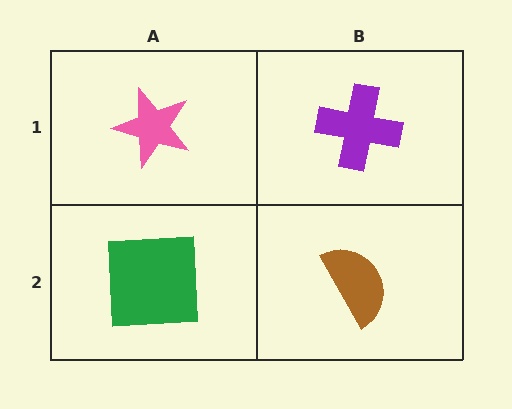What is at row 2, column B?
A brown semicircle.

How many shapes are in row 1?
2 shapes.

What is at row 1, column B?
A purple cross.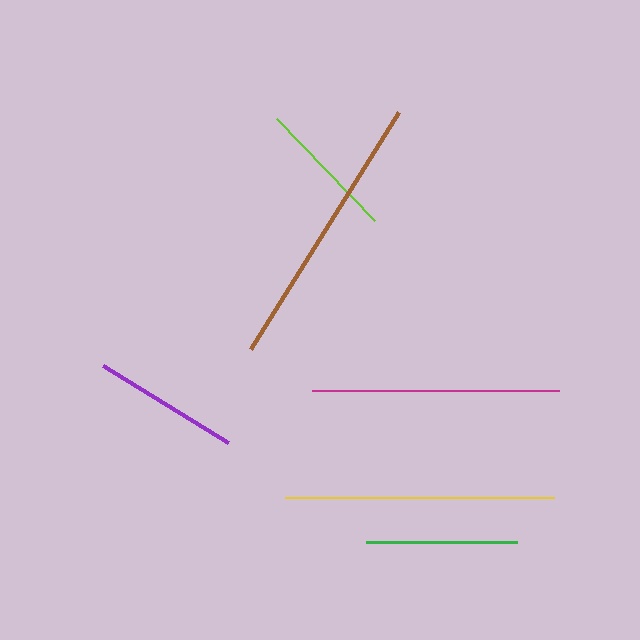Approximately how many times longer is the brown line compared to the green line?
The brown line is approximately 1.9 times the length of the green line.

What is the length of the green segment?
The green segment is approximately 150 pixels long.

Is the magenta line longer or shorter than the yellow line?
The yellow line is longer than the magenta line.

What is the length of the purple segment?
The purple segment is approximately 147 pixels long.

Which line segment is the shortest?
The lime line is the shortest at approximately 142 pixels.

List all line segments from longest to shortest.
From longest to shortest: brown, yellow, magenta, green, purple, lime.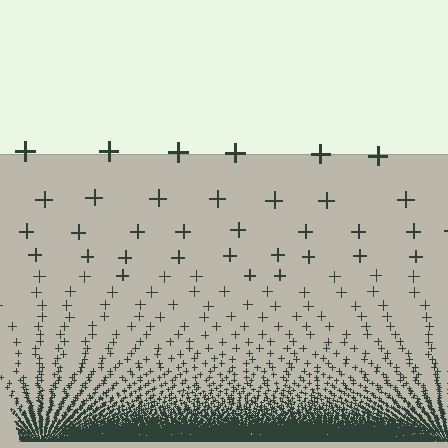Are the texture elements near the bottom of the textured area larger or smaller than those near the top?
Smaller. The gradient is inverted — elements near the bottom are smaller and denser.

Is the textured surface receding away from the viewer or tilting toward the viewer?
The surface appears to tilt toward the viewer. Texture elements get larger and sparser toward the top.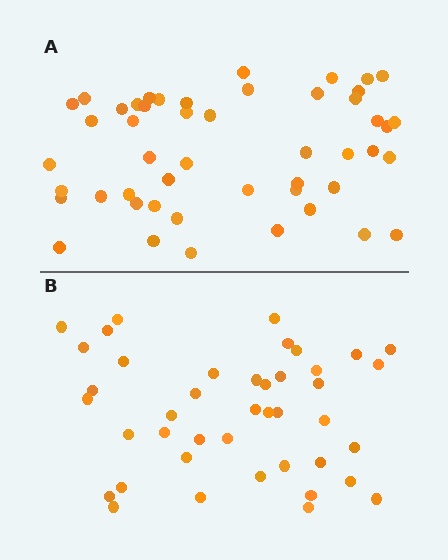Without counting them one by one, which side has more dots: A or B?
Region A (the top region) has more dots.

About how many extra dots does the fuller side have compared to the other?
Region A has roughly 8 or so more dots than region B.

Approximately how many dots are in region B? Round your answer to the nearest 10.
About 40 dots. (The exact count is 42, which rounds to 40.)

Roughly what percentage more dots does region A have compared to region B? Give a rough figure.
About 15% more.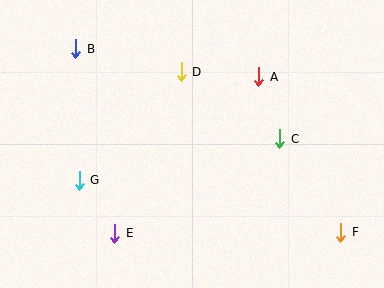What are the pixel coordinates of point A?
Point A is at (259, 77).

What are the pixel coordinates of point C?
Point C is at (280, 139).